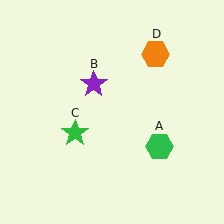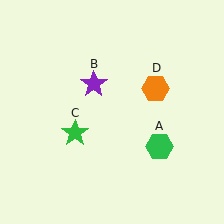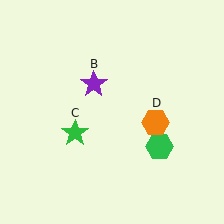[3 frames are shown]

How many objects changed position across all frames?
1 object changed position: orange hexagon (object D).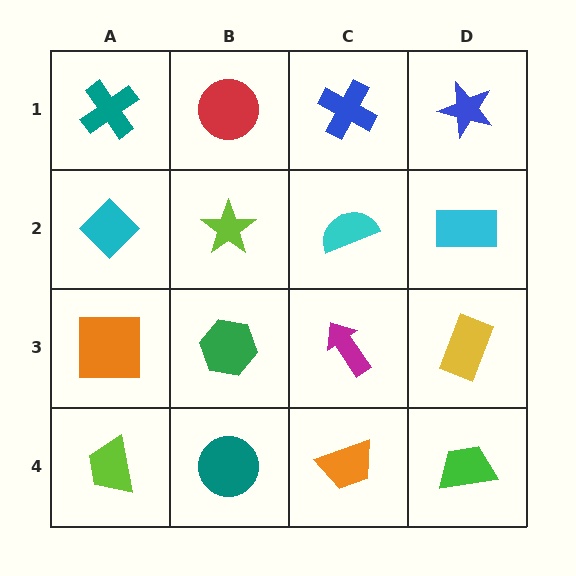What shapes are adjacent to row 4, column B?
A green hexagon (row 3, column B), a lime trapezoid (row 4, column A), an orange trapezoid (row 4, column C).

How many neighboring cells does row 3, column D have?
3.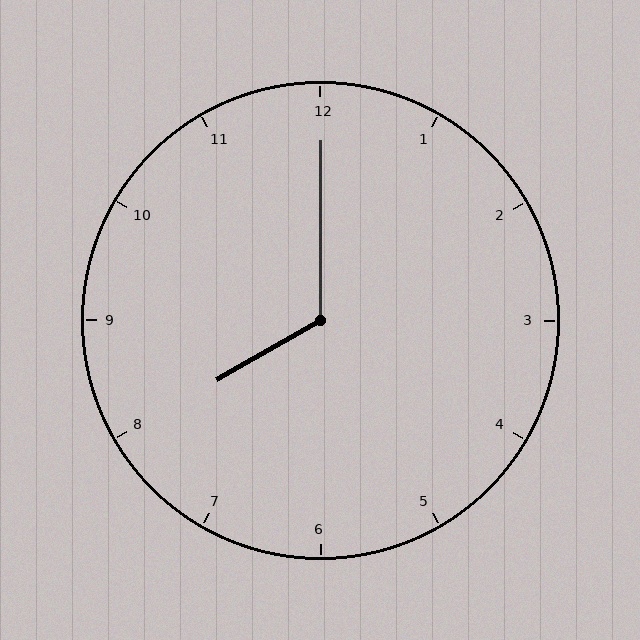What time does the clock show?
8:00.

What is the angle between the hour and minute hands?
Approximately 120 degrees.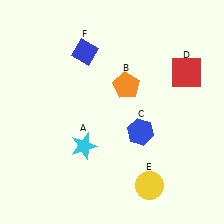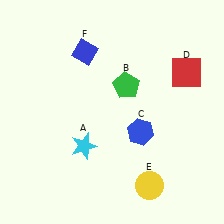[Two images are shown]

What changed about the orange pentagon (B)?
In Image 1, B is orange. In Image 2, it changed to green.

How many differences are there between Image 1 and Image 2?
There is 1 difference between the two images.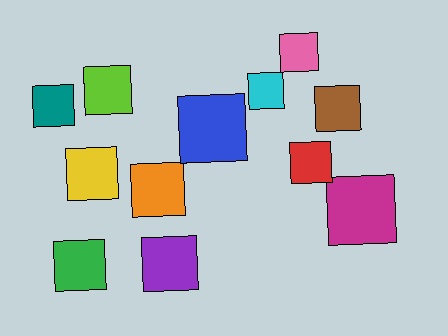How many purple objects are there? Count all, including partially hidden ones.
There is 1 purple object.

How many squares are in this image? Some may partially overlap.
There are 12 squares.